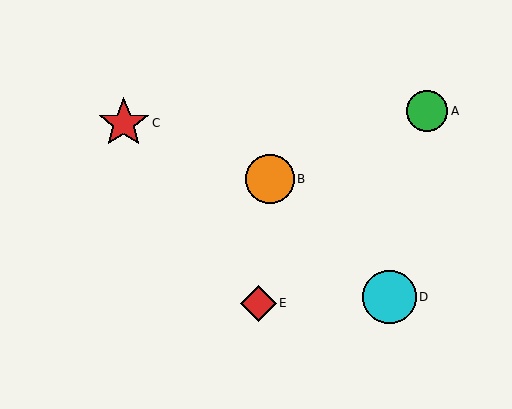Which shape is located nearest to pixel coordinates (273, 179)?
The orange circle (labeled B) at (270, 179) is nearest to that location.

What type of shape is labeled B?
Shape B is an orange circle.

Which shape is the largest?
The cyan circle (labeled D) is the largest.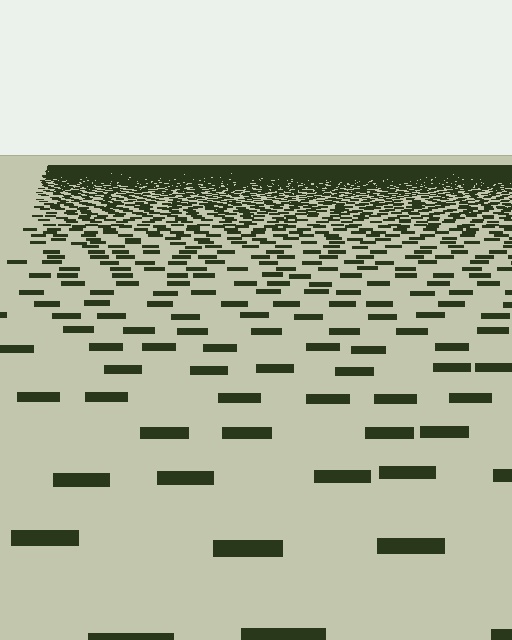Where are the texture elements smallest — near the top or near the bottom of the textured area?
Near the top.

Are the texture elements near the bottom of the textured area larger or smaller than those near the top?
Larger. Near the bottom, elements are closer to the viewer and appear at a bigger on-screen size.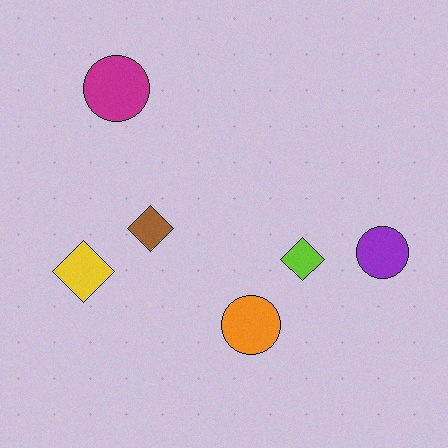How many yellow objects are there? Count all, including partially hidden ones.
There is 1 yellow object.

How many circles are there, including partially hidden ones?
There are 3 circles.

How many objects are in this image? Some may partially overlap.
There are 6 objects.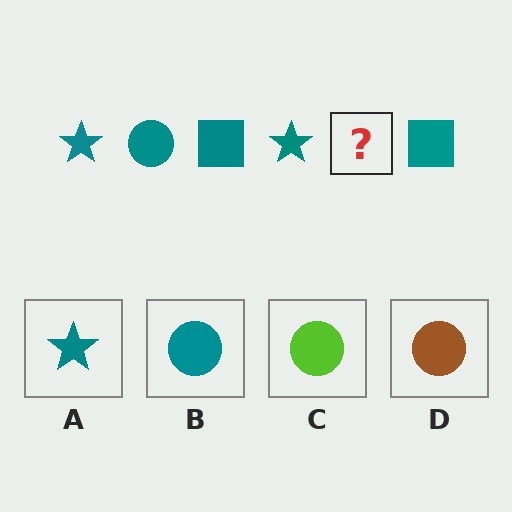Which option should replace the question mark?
Option B.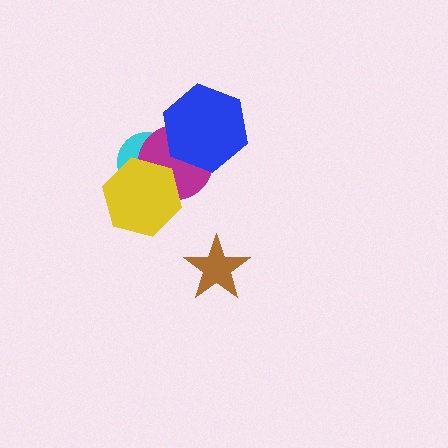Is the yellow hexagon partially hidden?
No, no other shape covers it.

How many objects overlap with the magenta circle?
3 objects overlap with the magenta circle.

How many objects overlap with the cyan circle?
2 objects overlap with the cyan circle.